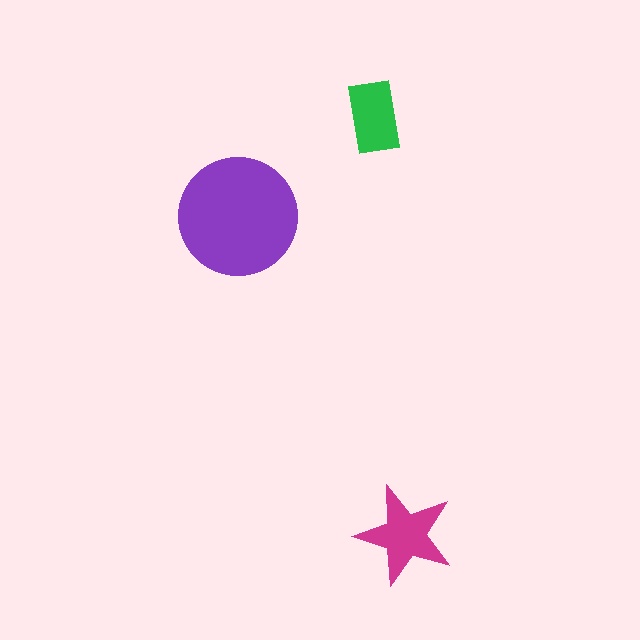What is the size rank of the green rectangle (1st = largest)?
3rd.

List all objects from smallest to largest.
The green rectangle, the magenta star, the purple circle.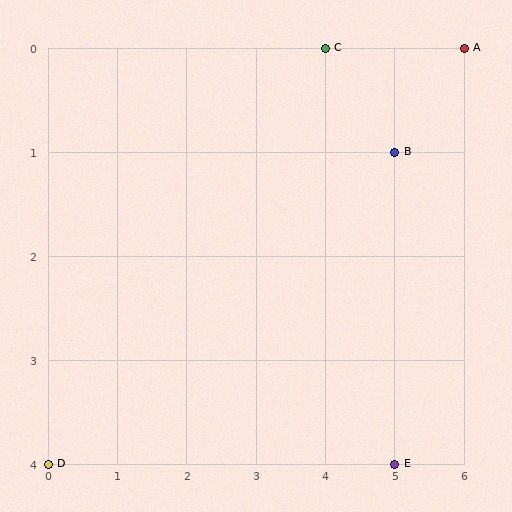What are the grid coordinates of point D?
Point D is at grid coordinates (0, 4).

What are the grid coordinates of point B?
Point B is at grid coordinates (5, 1).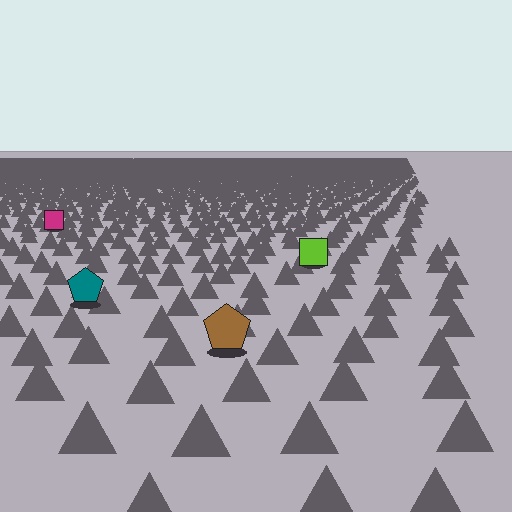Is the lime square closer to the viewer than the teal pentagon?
No. The teal pentagon is closer — you can tell from the texture gradient: the ground texture is coarser near it.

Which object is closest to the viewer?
The brown pentagon is closest. The texture marks near it are larger and more spread out.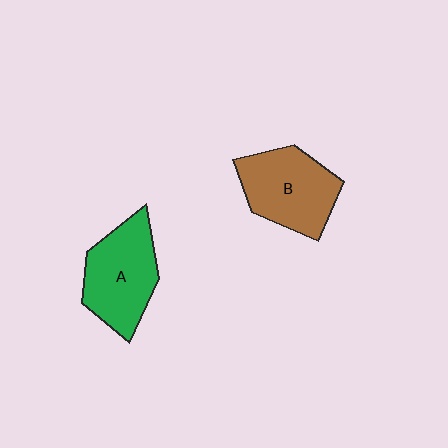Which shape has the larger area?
Shape A (green).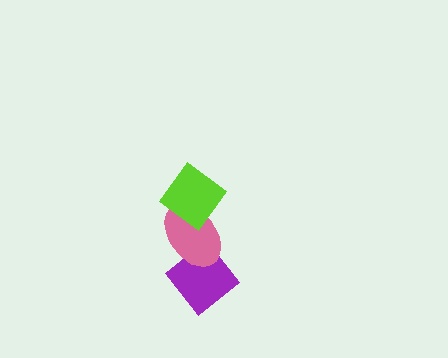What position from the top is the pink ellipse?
The pink ellipse is 2nd from the top.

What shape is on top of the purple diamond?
The pink ellipse is on top of the purple diamond.